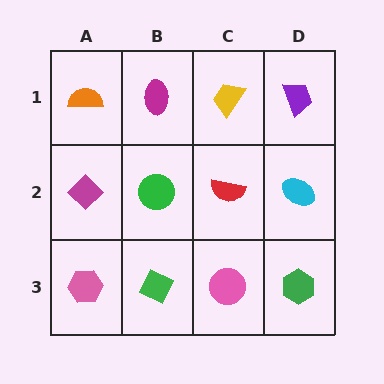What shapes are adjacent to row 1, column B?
A green circle (row 2, column B), an orange semicircle (row 1, column A), a yellow trapezoid (row 1, column C).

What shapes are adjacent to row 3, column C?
A red semicircle (row 2, column C), a green diamond (row 3, column B), a green hexagon (row 3, column D).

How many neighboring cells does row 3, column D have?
2.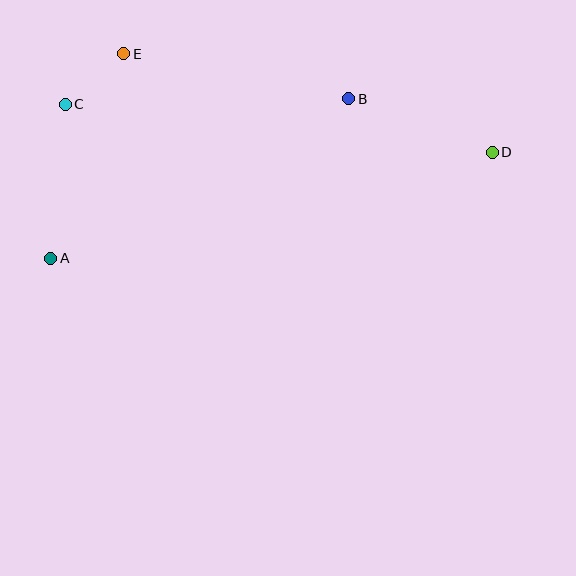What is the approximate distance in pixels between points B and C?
The distance between B and C is approximately 284 pixels.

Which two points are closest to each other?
Points C and E are closest to each other.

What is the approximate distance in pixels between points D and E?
The distance between D and E is approximately 382 pixels.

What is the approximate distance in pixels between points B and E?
The distance between B and E is approximately 230 pixels.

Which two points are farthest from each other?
Points A and D are farthest from each other.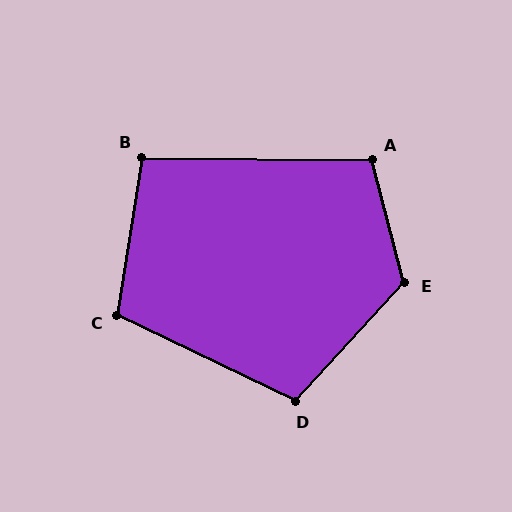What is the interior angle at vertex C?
Approximately 107 degrees (obtuse).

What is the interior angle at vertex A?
Approximately 105 degrees (obtuse).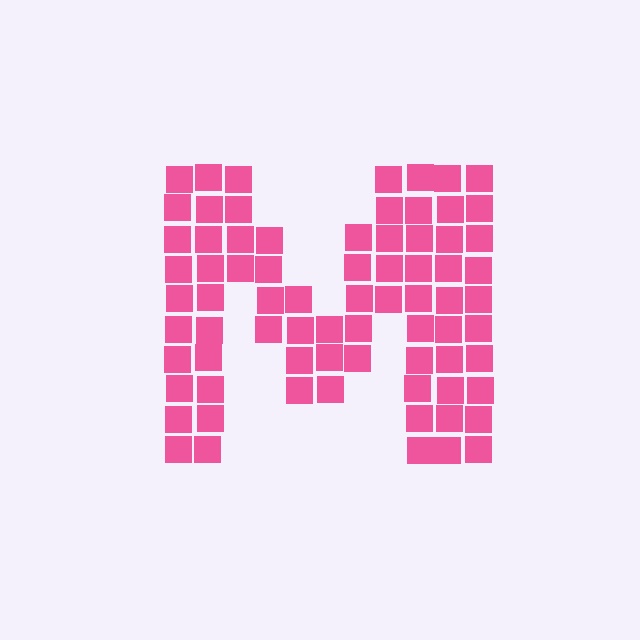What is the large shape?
The large shape is the letter M.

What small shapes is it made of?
It is made of small squares.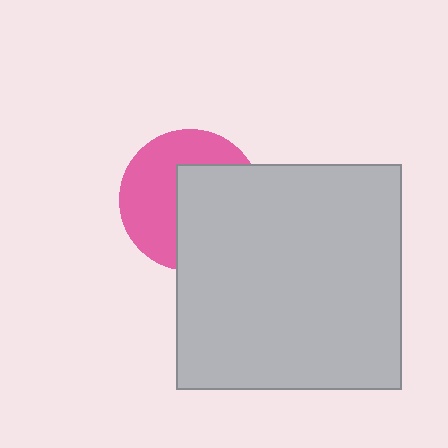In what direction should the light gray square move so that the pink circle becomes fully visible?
The light gray square should move right. That is the shortest direction to clear the overlap and leave the pink circle fully visible.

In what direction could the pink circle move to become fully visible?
The pink circle could move left. That would shift it out from behind the light gray square entirely.